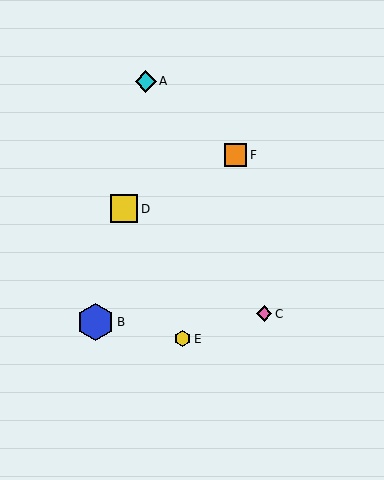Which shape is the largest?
The blue hexagon (labeled B) is the largest.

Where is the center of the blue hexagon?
The center of the blue hexagon is at (96, 322).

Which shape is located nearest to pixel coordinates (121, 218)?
The yellow square (labeled D) at (124, 209) is nearest to that location.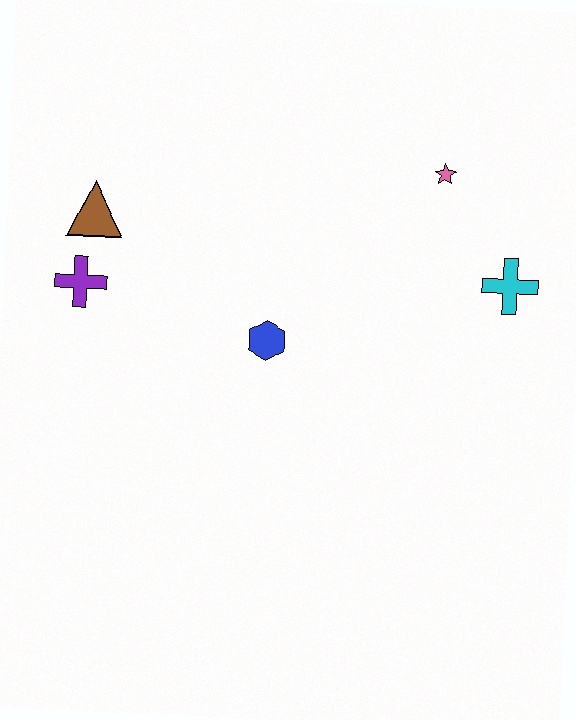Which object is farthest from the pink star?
The purple cross is farthest from the pink star.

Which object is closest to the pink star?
The cyan cross is closest to the pink star.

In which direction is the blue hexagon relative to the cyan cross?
The blue hexagon is to the left of the cyan cross.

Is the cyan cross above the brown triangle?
No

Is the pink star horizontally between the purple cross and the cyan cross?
Yes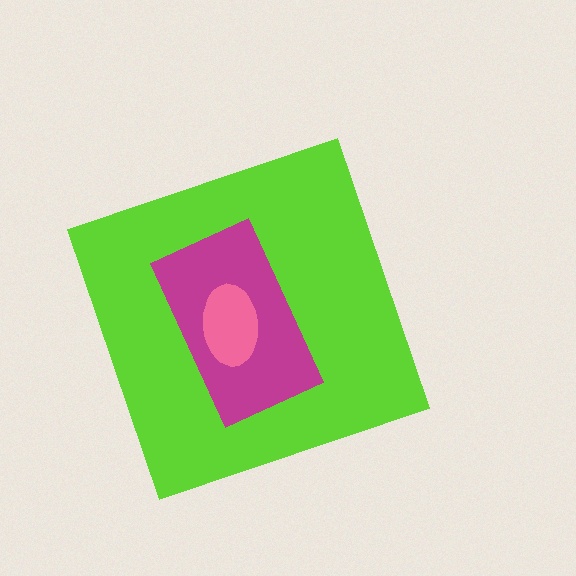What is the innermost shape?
The pink ellipse.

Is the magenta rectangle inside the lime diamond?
Yes.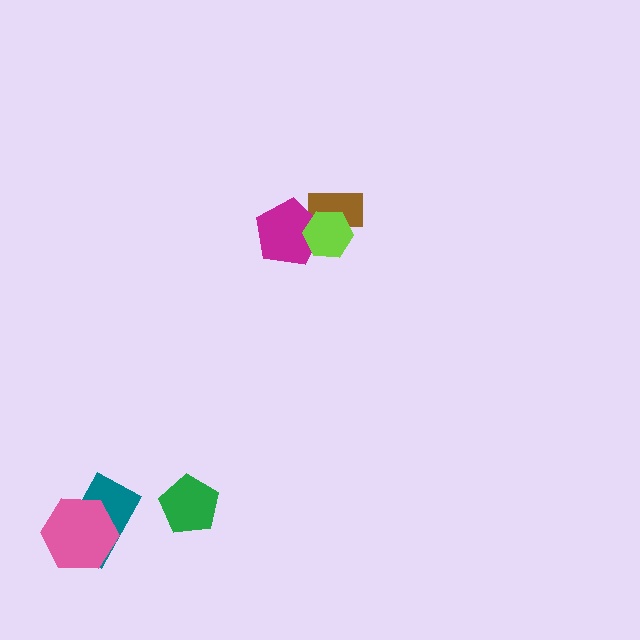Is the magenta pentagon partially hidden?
Yes, it is partially covered by another shape.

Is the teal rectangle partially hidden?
Yes, it is partially covered by another shape.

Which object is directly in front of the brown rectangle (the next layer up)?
The magenta pentagon is directly in front of the brown rectangle.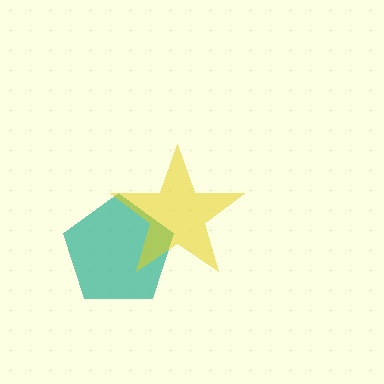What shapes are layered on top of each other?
The layered shapes are: a teal pentagon, a yellow star.